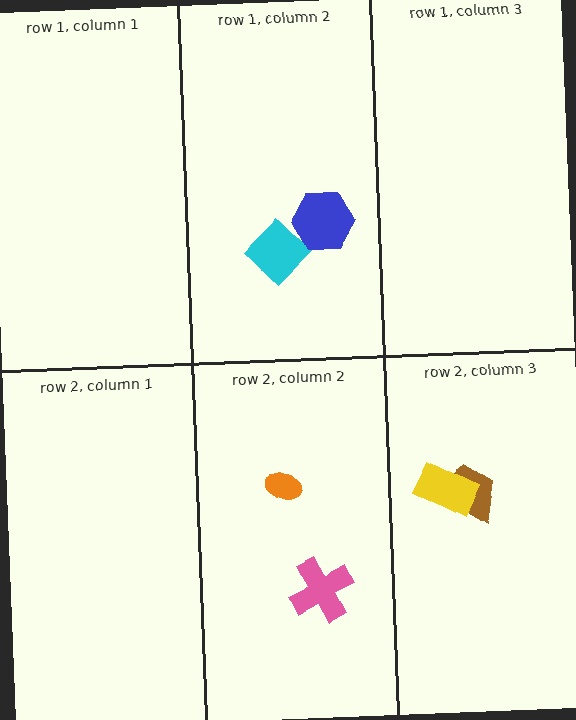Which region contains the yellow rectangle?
The row 2, column 3 region.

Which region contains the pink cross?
The row 2, column 2 region.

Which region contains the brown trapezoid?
The row 2, column 3 region.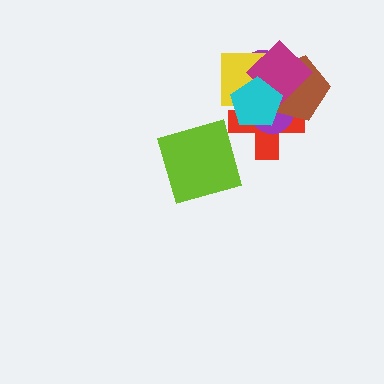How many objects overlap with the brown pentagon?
5 objects overlap with the brown pentagon.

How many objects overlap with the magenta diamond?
5 objects overlap with the magenta diamond.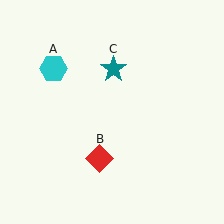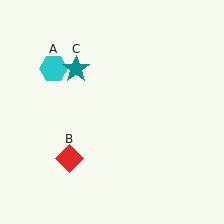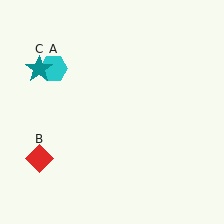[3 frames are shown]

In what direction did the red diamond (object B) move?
The red diamond (object B) moved left.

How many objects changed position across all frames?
2 objects changed position: red diamond (object B), teal star (object C).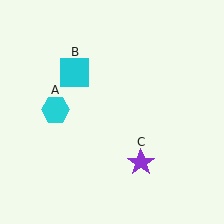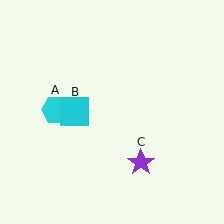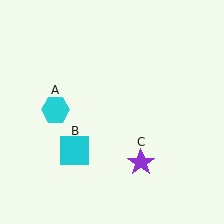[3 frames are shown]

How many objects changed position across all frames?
1 object changed position: cyan square (object B).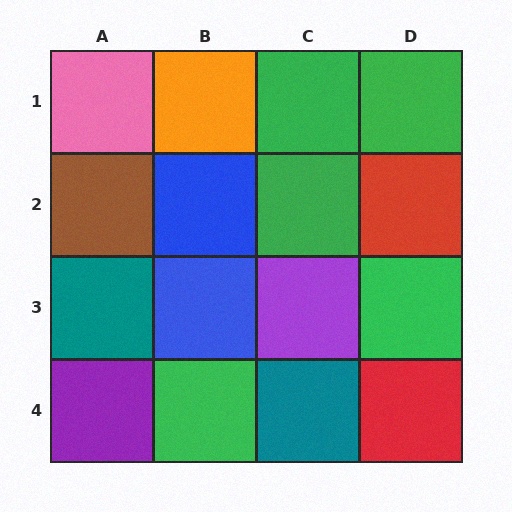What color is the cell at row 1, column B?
Orange.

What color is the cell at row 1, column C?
Green.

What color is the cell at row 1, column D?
Green.